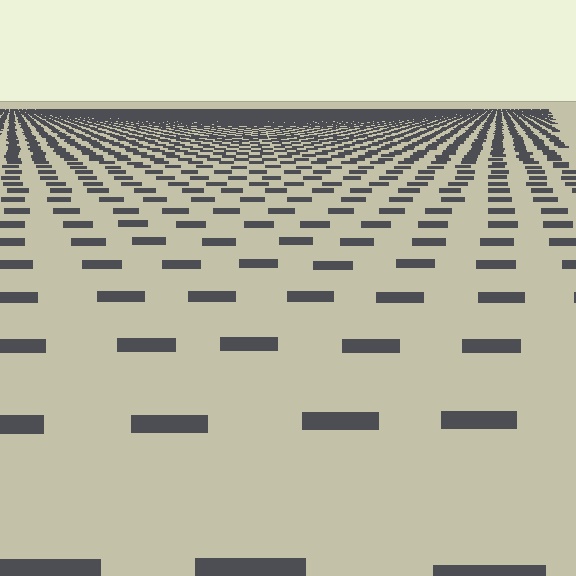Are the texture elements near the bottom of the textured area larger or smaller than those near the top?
Larger. Near the bottom, elements are closer to the viewer and appear at a bigger on-screen size.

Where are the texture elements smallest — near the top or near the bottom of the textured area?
Near the top.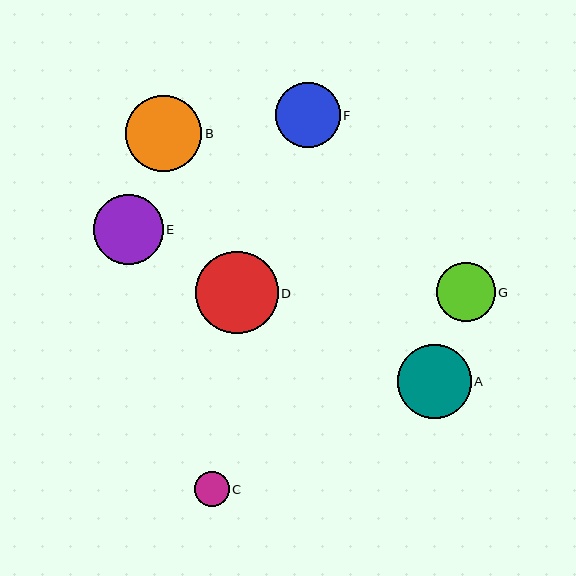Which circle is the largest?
Circle D is the largest with a size of approximately 82 pixels.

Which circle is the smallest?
Circle C is the smallest with a size of approximately 35 pixels.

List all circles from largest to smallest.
From largest to smallest: D, B, A, E, F, G, C.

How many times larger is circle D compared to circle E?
Circle D is approximately 1.2 times the size of circle E.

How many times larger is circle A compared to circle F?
Circle A is approximately 1.1 times the size of circle F.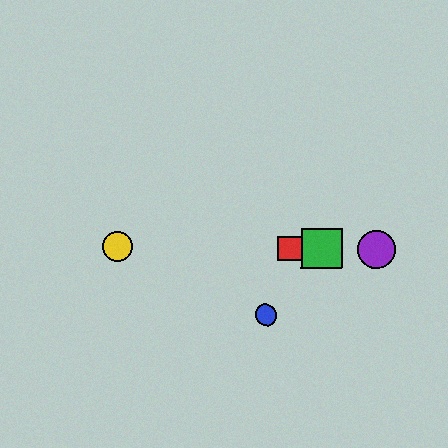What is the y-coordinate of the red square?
The red square is at y≈248.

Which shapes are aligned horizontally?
The red square, the green square, the yellow circle, the purple circle are aligned horizontally.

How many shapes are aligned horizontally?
4 shapes (the red square, the green square, the yellow circle, the purple circle) are aligned horizontally.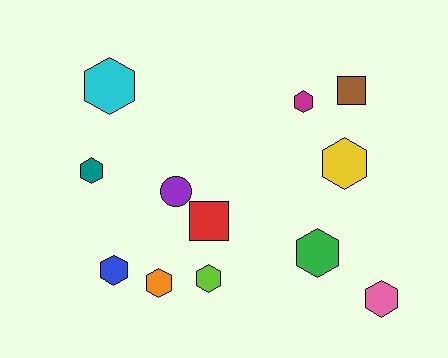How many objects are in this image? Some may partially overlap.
There are 12 objects.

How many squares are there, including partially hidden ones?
There are 2 squares.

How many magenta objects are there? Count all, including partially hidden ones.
There is 1 magenta object.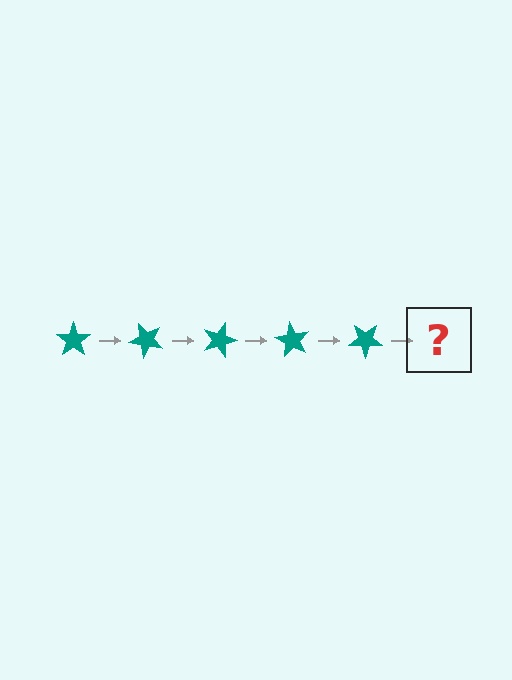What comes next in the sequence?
The next element should be a teal star rotated 225 degrees.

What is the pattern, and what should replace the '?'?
The pattern is that the star rotates 45 degrees each step. The '?' should be a teal star rotated 225 degrees.